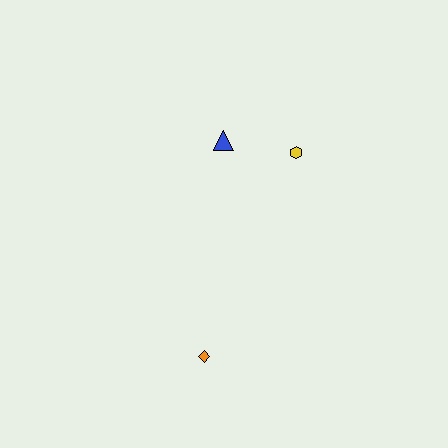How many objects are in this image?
There are 3 objects.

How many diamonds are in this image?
There is 1 diamond.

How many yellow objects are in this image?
There is 1 yellow object.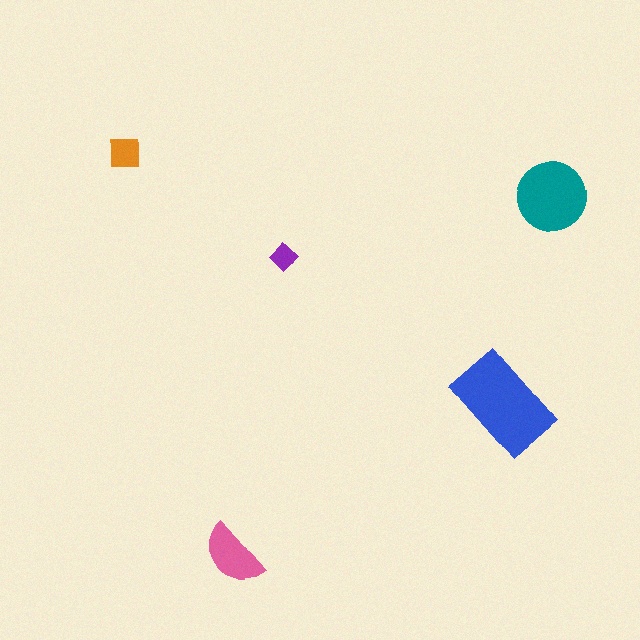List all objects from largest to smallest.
The blue rectangle, the teal circle, the pink semicircle, the orange square, the purple diamond.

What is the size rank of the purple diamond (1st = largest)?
5th.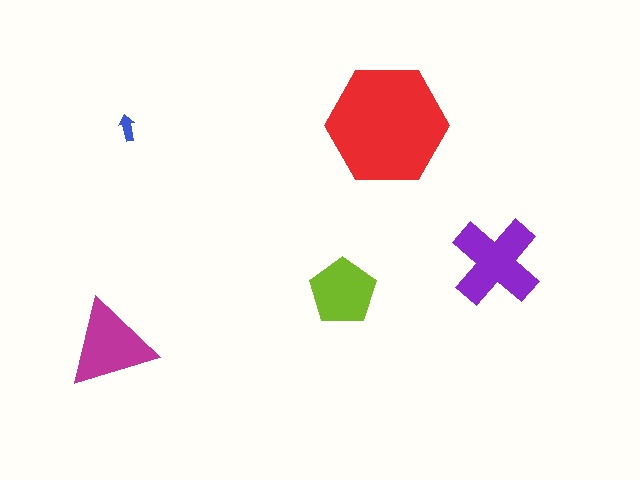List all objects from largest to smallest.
The red hexagon, the purple cross, the magenta triangle, the lime pentagon, the blue arrow.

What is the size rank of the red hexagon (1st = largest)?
1st.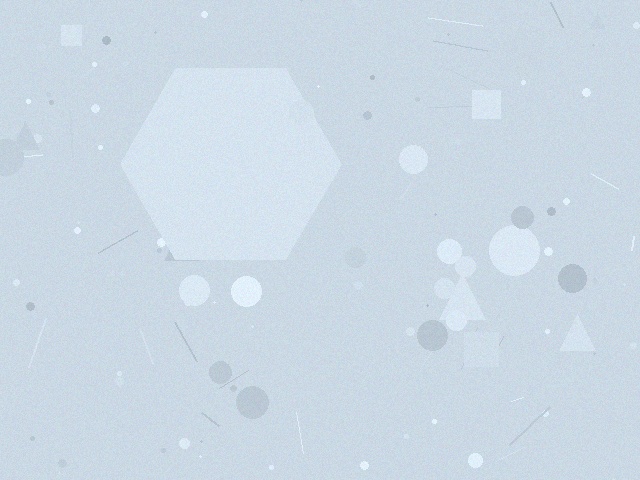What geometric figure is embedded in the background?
A hexagon is embedded in the background.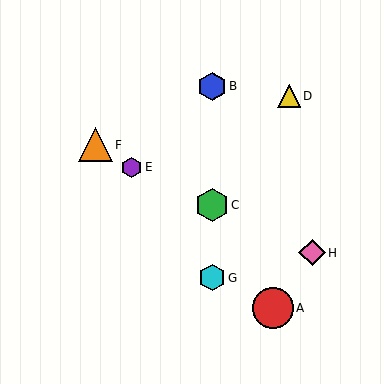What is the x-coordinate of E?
Object E is at x≈132.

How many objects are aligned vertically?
3 objects (B, C, G) are aligned vertically.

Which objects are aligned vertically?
Objects B, C, G are aligned vertically.